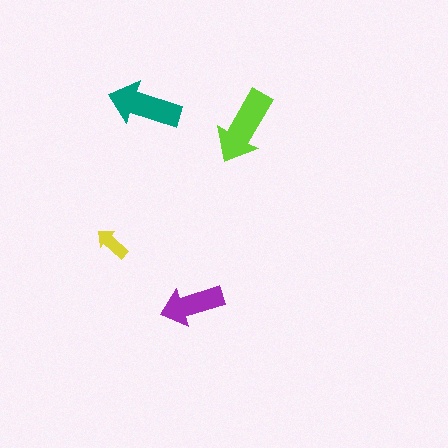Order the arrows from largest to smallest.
the lime one, the teal one, the purple one, the yellow one.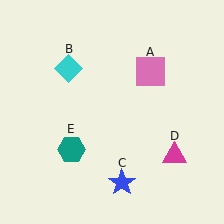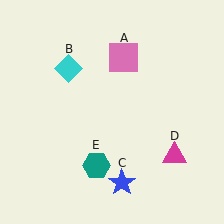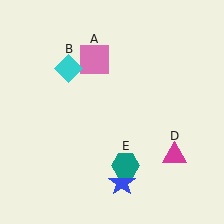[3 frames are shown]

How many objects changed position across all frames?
2 objects changed position: pink square (object A), teal hexagon (object E).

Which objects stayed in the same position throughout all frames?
Cyan diamond (object B) and blue star (object C) and magenta triangle (object D) remained stationary.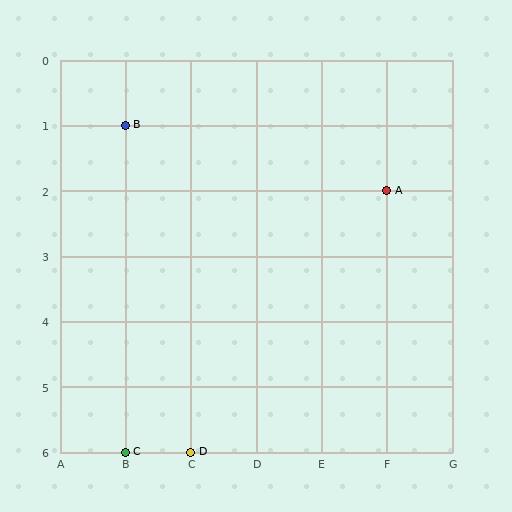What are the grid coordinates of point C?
Point C is at grid coordinates (B, 6).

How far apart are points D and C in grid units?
Points D and C are 1 column apart.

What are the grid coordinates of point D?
Point D is at grid coordinates (C, 6).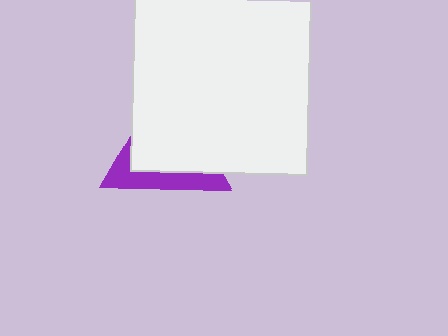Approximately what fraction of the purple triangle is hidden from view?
Roughly 67% of the purple triangle is hidden behind the white square.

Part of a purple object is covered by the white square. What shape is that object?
It is a triangle.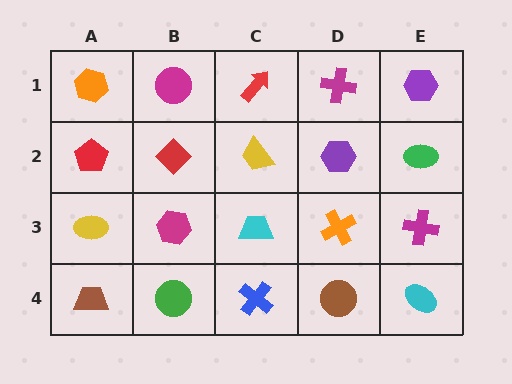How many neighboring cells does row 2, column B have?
4.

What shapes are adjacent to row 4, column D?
An orange cross (row 3, column D), a blue cross (row 4, column C), a cyan ellipse (row 4, column E).